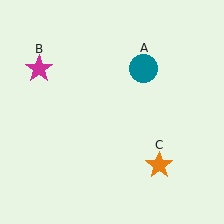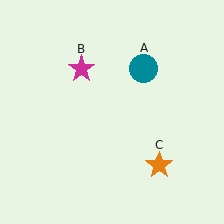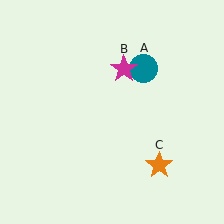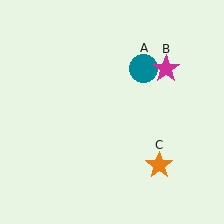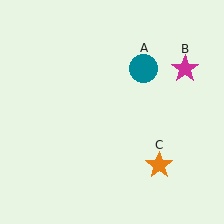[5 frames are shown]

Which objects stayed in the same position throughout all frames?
Teal circle (object A) and orange star (object C) remained stationary.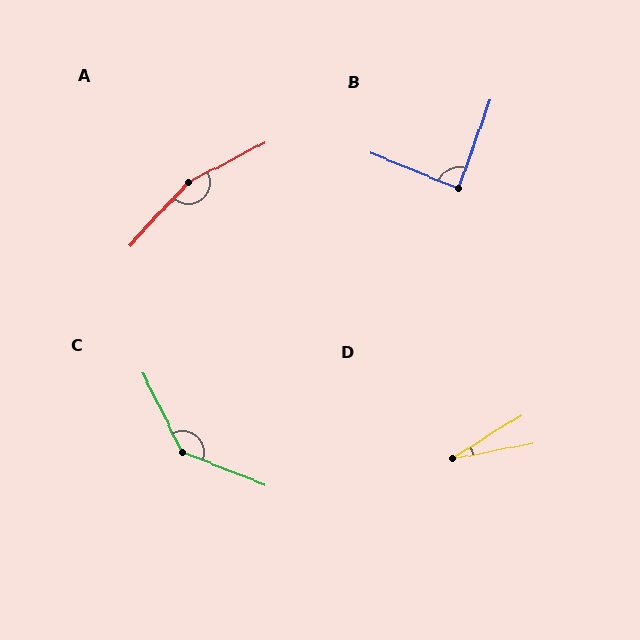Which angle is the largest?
A, at approximately 160 degrees.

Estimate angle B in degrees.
Approximately 87 degrees.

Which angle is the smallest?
D, at approximately 21 degrees.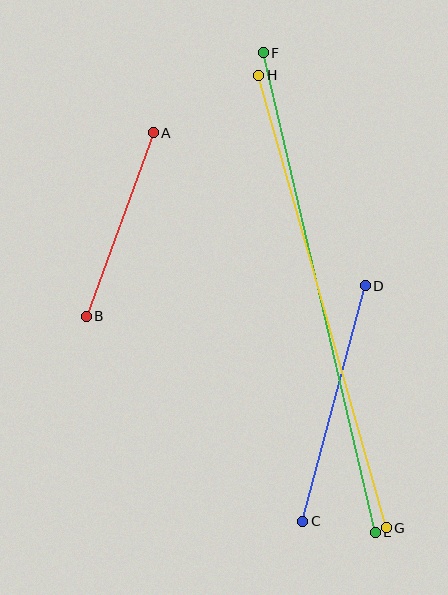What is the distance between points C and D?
The distance is approximately 244 pixels.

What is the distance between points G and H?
The distance is approximately 470 pixels.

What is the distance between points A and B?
The distance is approximately 195 pixels.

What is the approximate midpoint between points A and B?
The midpoint is at approximately (120, 225) pixels.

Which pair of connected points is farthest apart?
Points E and F are farthest apart.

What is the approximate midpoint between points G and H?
The midpoint is at approximately (322, 302) pixels.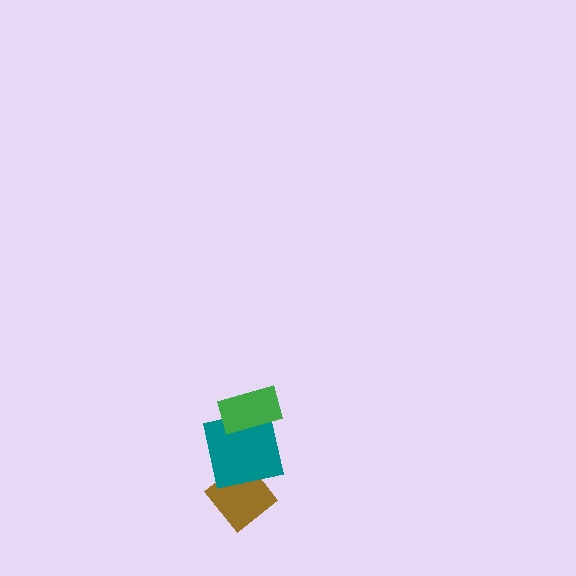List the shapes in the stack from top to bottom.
From top to bottom: the green rectangle, the teal square, the brown diamond.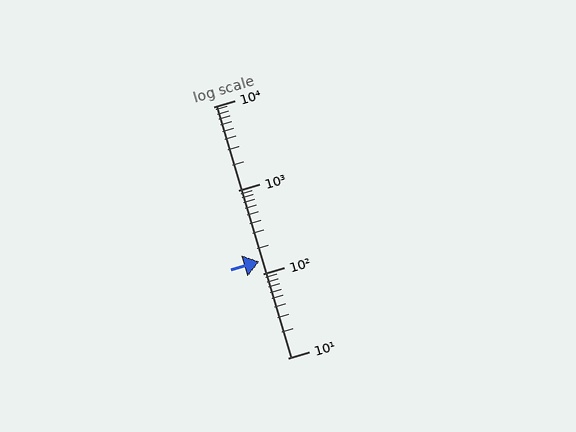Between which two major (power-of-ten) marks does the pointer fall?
The pointer is between 100 and 1000.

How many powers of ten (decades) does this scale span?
The scale spans 3 decades, from 10 to 10000.